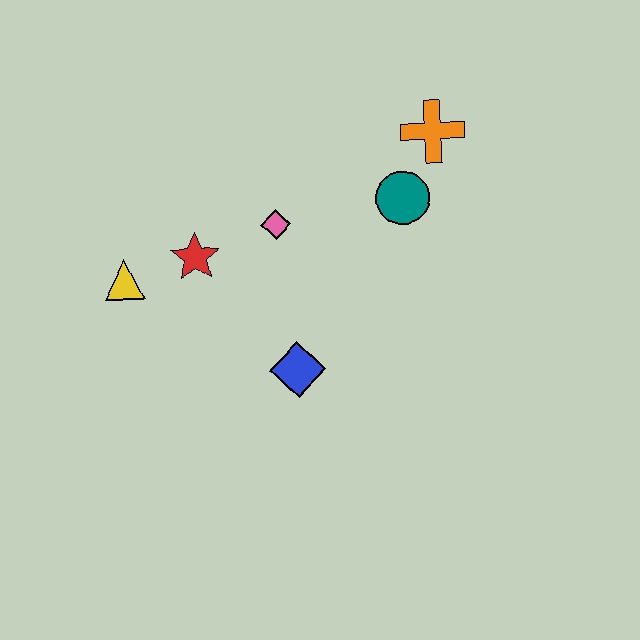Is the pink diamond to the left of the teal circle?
Yes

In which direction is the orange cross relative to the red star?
The orange cross is to the right of the red star.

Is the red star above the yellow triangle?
Yes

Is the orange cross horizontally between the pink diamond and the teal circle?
No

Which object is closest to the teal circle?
The orange cross is closest to the teal circle.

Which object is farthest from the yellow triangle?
The orange cross is farthest from the yellow triangle.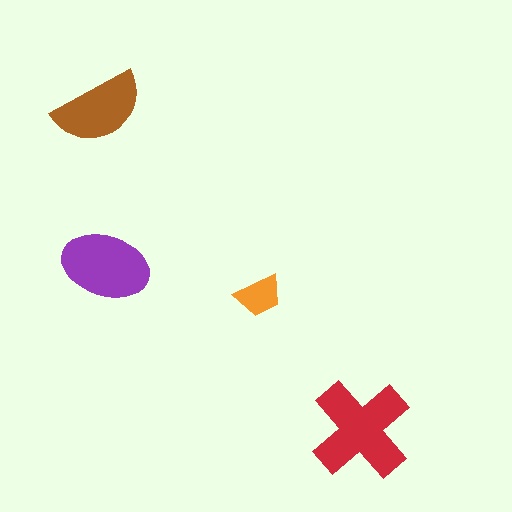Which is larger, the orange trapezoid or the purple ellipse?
The purple ellipse.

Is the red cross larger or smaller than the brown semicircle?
Larger.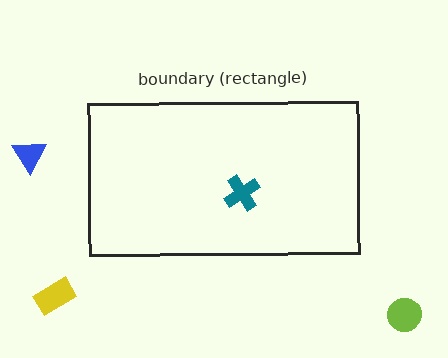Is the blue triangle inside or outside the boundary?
Outside.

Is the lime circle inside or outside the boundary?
Outside.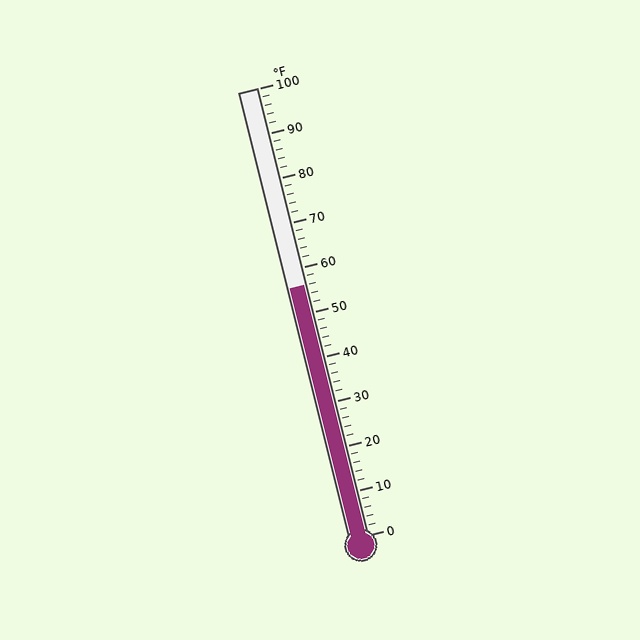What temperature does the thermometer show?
The thermometer shows approximately 56°F.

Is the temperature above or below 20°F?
The temperature is above 20°F.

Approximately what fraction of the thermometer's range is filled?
The thermometer is filled to approximately 55% of its range.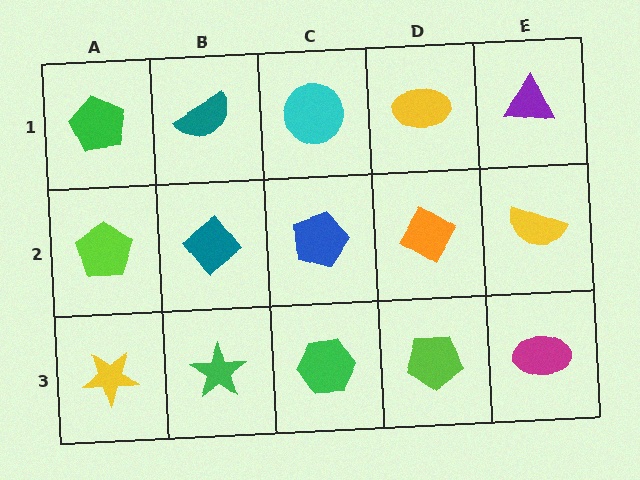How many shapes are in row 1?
5 shapes.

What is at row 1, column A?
A green pentagon.